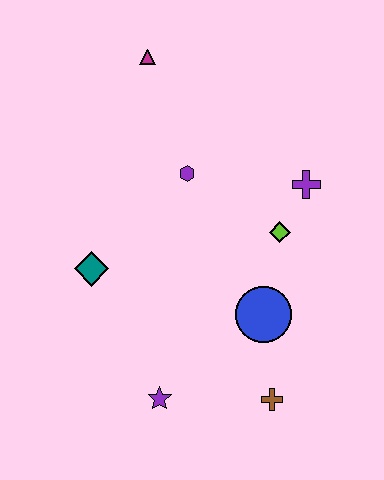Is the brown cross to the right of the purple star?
Yes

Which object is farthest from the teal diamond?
The purple cross is farthest from the teal diamond.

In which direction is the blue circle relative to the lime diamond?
The blue circle is below the lime diamond.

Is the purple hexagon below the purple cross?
No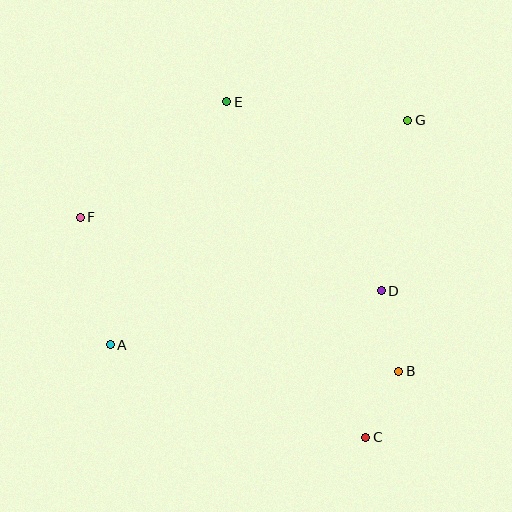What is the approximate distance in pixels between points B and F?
The distance between B and F is approximately 354 pixels.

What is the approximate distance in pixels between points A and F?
The distance between A and F is approximately 131 pixels.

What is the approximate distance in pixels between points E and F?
The distance between E and F is approximately 187 pixels.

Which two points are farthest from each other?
Points A and G are farthest from each other.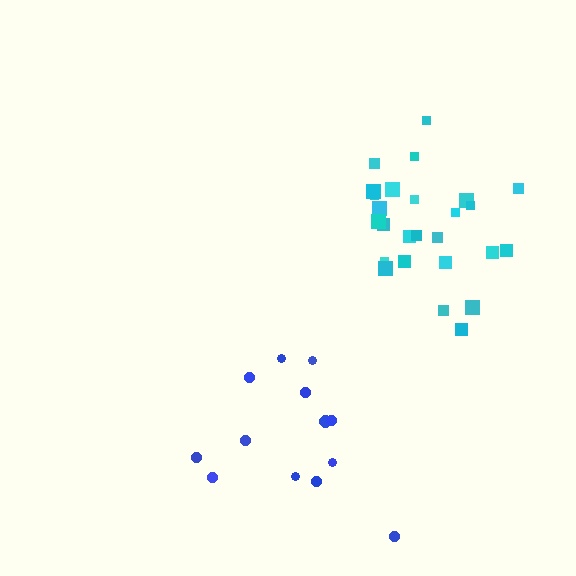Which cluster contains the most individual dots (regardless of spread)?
Cyan (27).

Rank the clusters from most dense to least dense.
cyan, blue.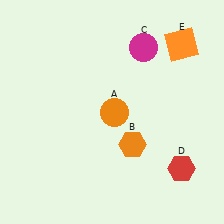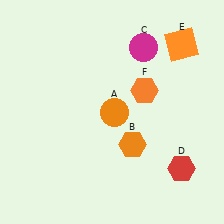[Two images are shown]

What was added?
An orange hexagon (F) was added in Image 2.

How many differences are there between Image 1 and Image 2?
There is 1 difference between the two images.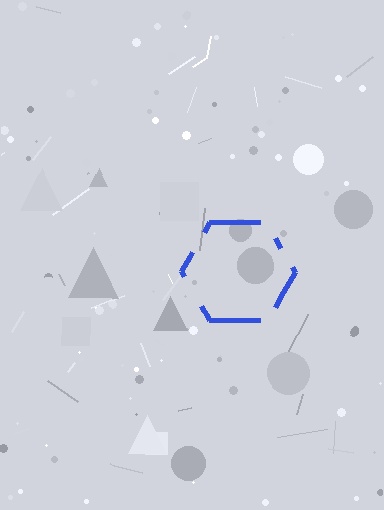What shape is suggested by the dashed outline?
The dashed outline suggests a hexagon.